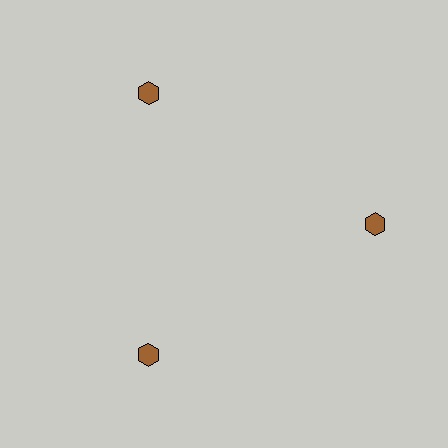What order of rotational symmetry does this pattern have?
This pattern has 3-fold rotational symmetry.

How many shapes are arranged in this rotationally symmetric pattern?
There are 3 shapes, arranged in 3 groups of 1.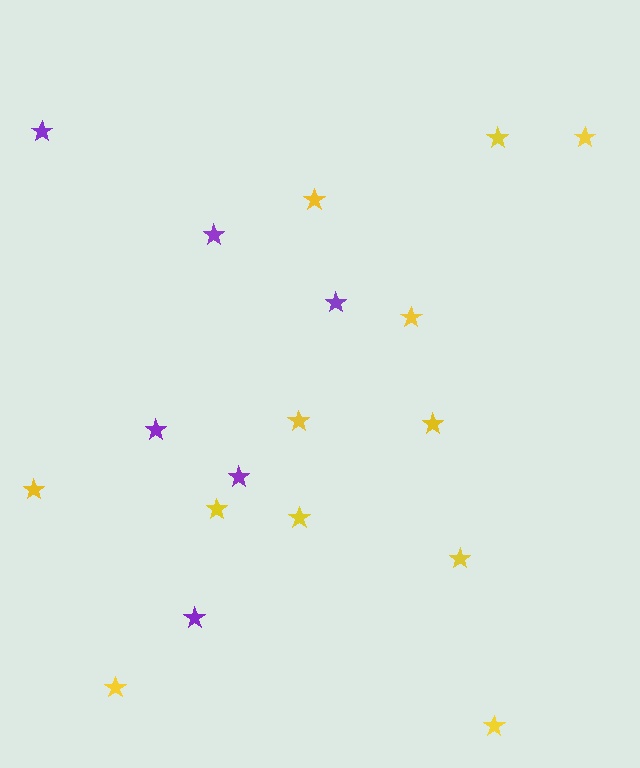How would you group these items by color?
There are 2 groups: one group of yellow stars (12) and one group of purple stars (6).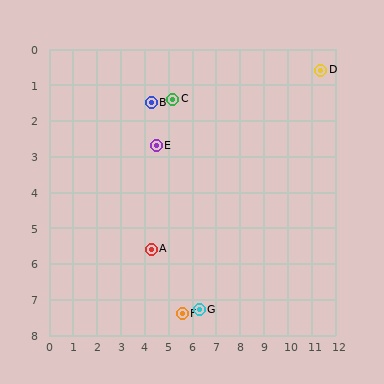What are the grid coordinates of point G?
Point G is at approximately (6.3, 7.3).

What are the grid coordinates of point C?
Point C is at approximately (5.2, 1.4).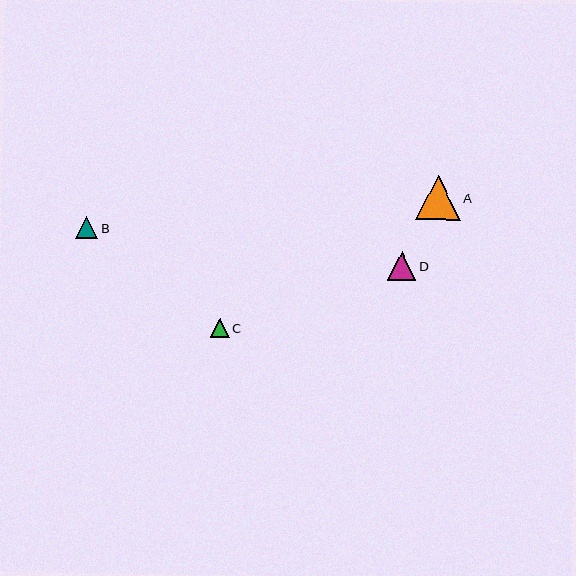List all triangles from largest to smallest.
From largest to smallest: A, D, B, C.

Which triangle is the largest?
Triangle A is the largest with a size of approximately 45 pixels.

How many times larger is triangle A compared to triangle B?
Triangle A is approximately 2.0 times the size of triangle B.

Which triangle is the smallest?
Triangle C is the smallest with a size of approximately 19 pixels.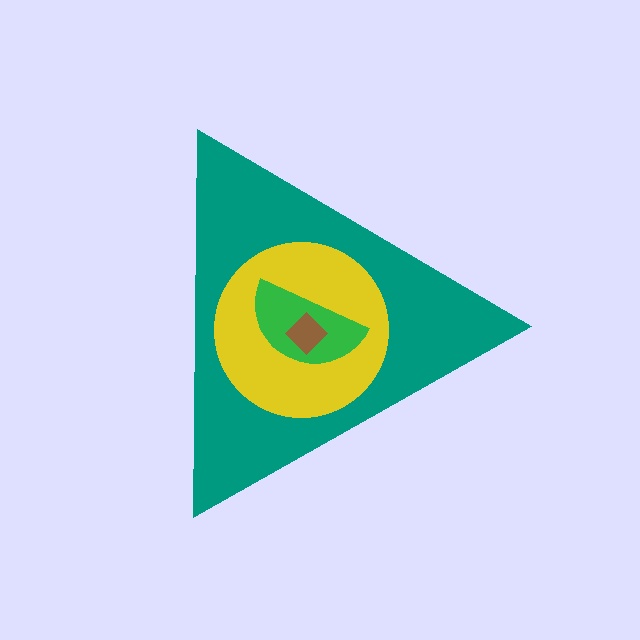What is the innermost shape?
The brown diamond.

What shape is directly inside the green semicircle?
The brown diamond.